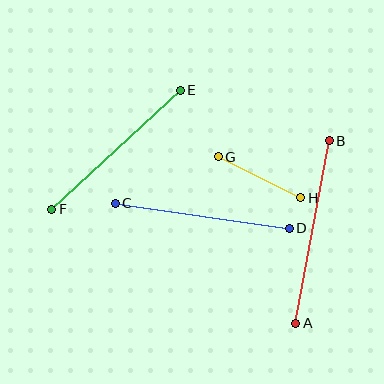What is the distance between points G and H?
The distance is approximately 92 pixels.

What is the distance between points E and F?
The distance is approximately 175 pixels.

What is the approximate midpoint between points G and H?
The midpoint is at approximately (260, 177) pixels.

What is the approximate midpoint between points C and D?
The midpoint is at approximately (202, 216) pixels.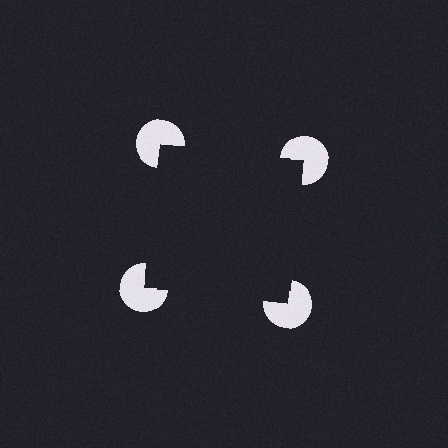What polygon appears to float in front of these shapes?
An illusory square — its edges are inferred from the aligned wedge cuts in the pac-man discs, not physically drawn.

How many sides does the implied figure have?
4 sides.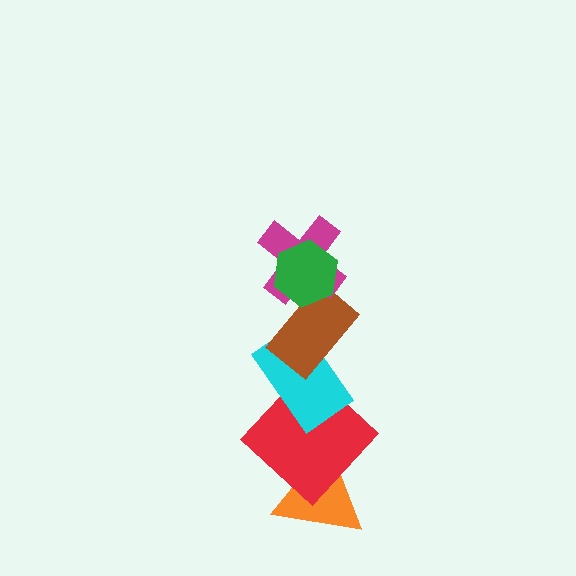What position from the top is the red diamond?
The red diamond is 5th from the top.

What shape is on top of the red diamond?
The cyan rectangle is on top of the red diamond.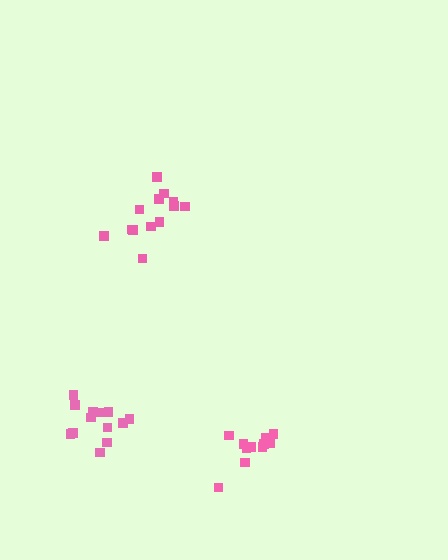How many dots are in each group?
Group 1: 13 dots, Group 2: 11 dots, Group 3: 13 dots (37 total).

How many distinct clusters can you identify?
There are 3 distinct clusters.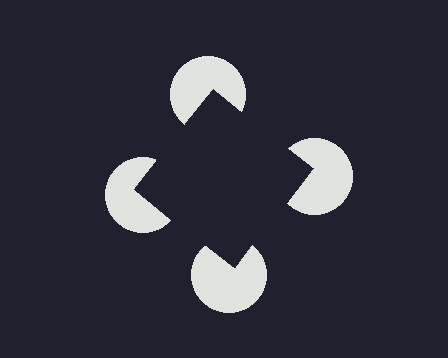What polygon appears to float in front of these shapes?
An illusory square — its edges are inferred from the aligned wedge cuts in the pac-man discs, not physically drawn.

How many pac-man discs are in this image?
There are 4 — one at each vertex of the illusory square.